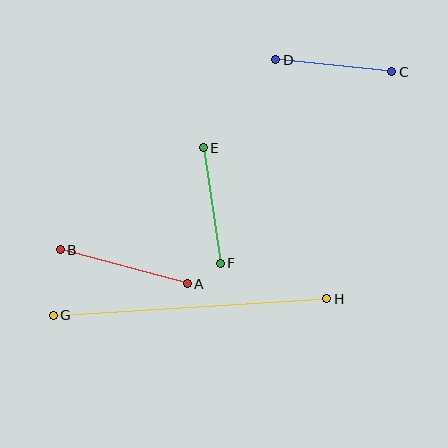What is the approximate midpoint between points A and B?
The midpoint is at approximately (124, 267) pixels.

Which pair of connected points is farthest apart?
Points G and H are farthest apart.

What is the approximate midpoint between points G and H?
The midpoint is at approximately (190, 307) pixels.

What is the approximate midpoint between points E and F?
The midpoint is at approximately (212, 206) pixels.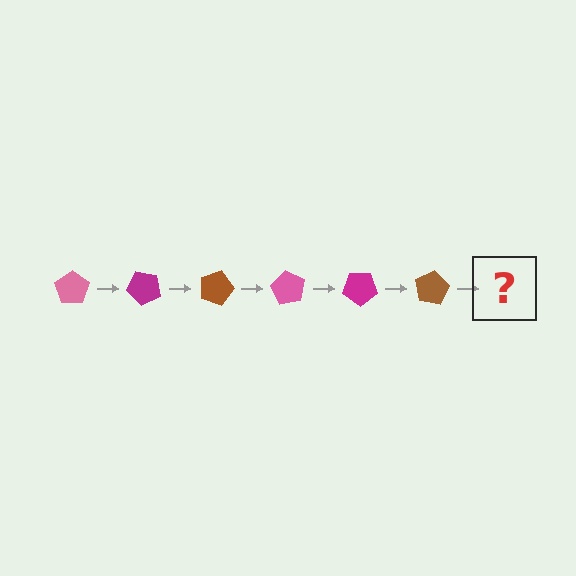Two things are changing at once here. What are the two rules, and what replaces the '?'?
The two rules are that it rotates 45 degrees each step and the color cycles through pink, magenta, and brown. The '?' should be a pink pentagon, rotated 270 degrees from the start.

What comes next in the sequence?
The next element should be a pink pentagon, rotated 270 degrees from the start.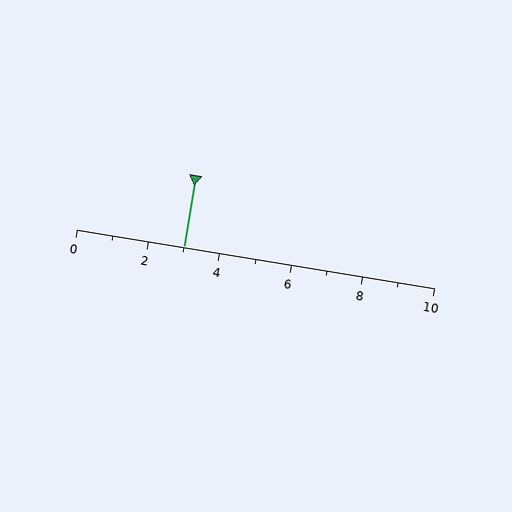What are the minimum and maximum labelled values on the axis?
The axis runs from 0 to 10.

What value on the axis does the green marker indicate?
The marker indicates approximately 3.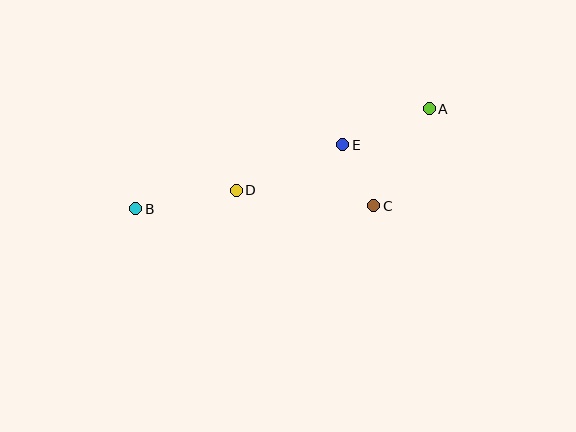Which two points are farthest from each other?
Points A and B are farthest from each other.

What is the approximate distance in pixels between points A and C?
The distance between A and C is approximately 112 pixels.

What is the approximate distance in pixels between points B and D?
The distance between B and D is approximately 102 pixels.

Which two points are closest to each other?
Points C and E are closest to each other.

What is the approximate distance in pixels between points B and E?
The distance between B and E is approximately 217 pixels.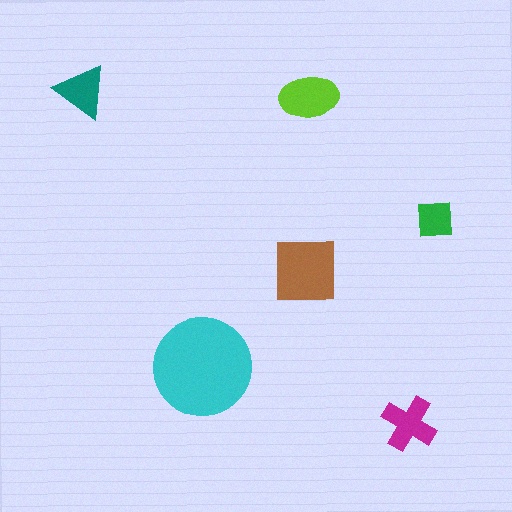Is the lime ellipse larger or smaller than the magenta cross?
Larger.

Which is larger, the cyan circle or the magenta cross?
The cyan circle.